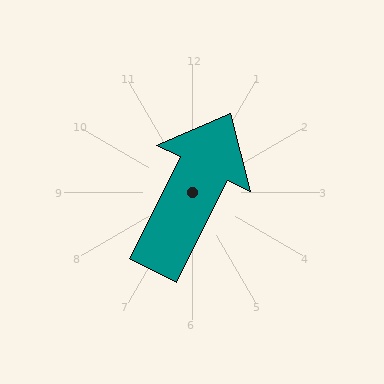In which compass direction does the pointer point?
Northeast.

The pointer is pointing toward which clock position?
Roughly 1 o'clock.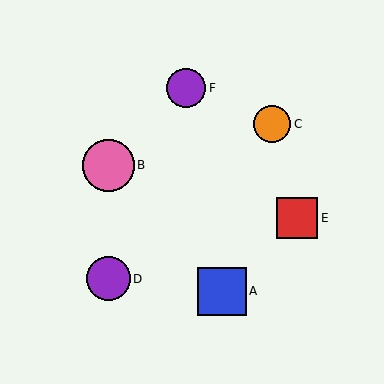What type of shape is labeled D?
Shape D is a purple circle.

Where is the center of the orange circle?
The center of the orange circle is at (272, 124).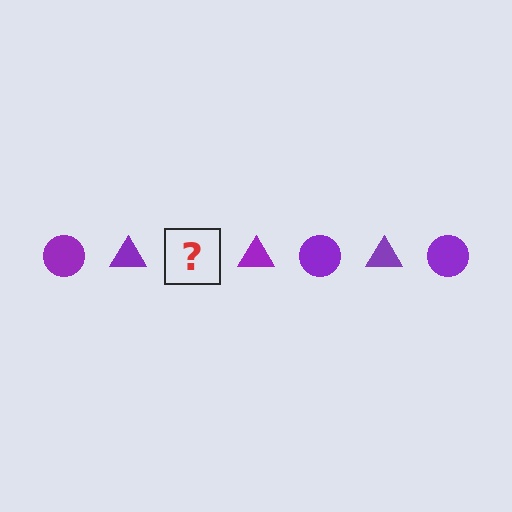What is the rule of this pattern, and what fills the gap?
The rule is that the pattern cycles through circle, triangle shapes in purple. The gap should be filled with a purple circle.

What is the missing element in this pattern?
The missing element is a purple circle.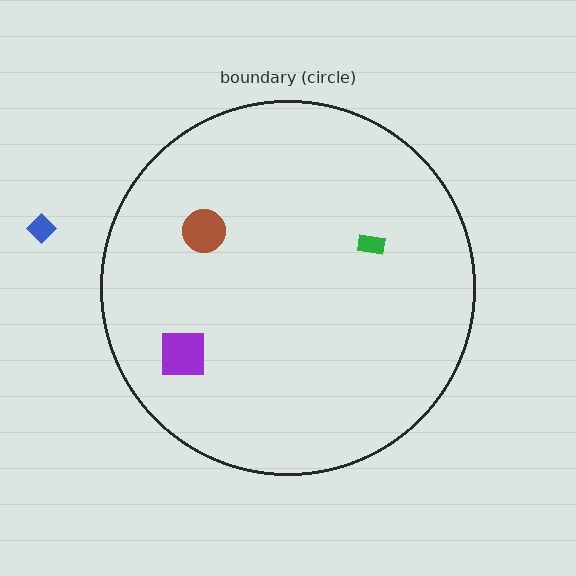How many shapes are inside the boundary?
3 inside, 1 outside.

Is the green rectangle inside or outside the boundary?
Inside.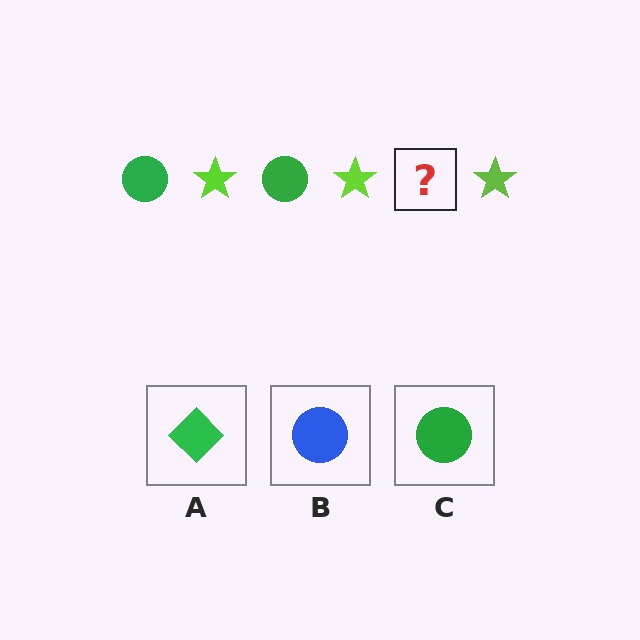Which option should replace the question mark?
Option C.